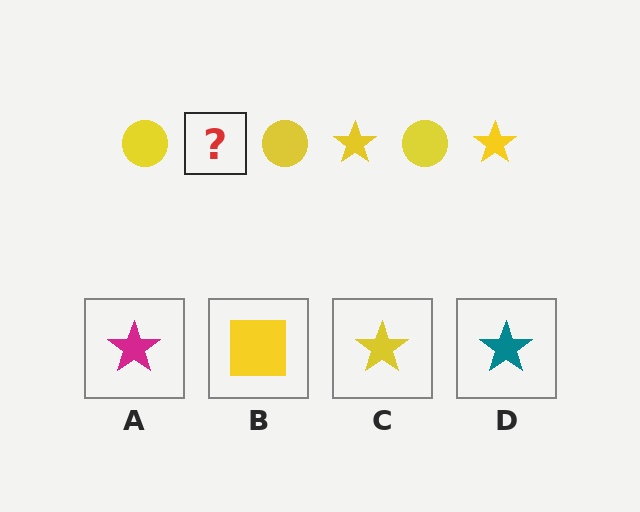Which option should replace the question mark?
Option C.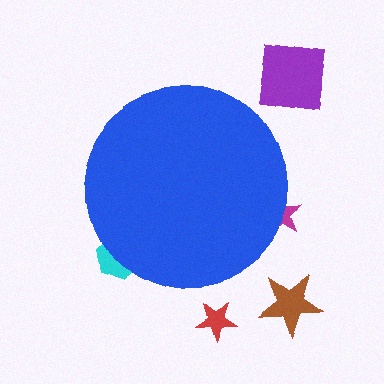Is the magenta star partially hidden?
Yes, the magenta star is partially hidden behind the blue circle.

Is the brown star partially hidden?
No, the brown star is fully visible.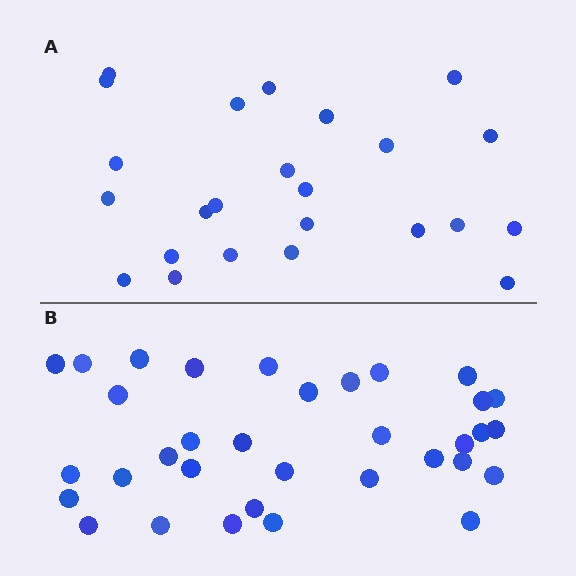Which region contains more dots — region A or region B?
Region B (the bottom region) has more dots.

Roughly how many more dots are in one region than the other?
Region B has roughly 10 or so more dots than region A.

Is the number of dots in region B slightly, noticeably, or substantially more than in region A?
Region B has noticeably more, but not dramatically so. The ratio is roughly 1.4 to 1.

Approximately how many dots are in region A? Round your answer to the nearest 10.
About 20 dots. (The exact count is 24, which rounds to 20.)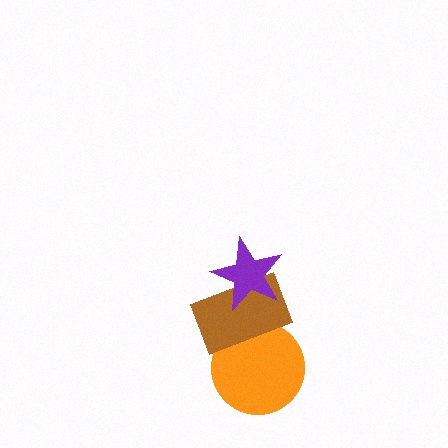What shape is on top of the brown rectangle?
The purple star is on top of the brown rectangle.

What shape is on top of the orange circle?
The brown rectangle is on top of the orange circle.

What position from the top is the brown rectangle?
The brown rectangle is 2nd from the top.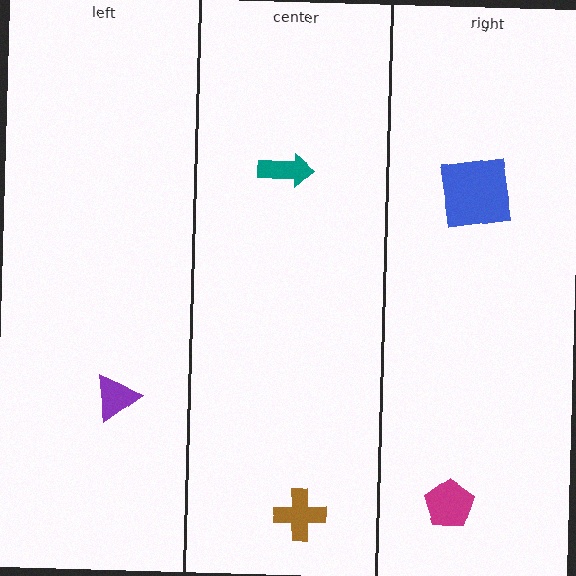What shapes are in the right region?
The magenta pentagon, the blue square.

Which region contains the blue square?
The right region.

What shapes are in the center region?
The brown cross, the teal arrow.